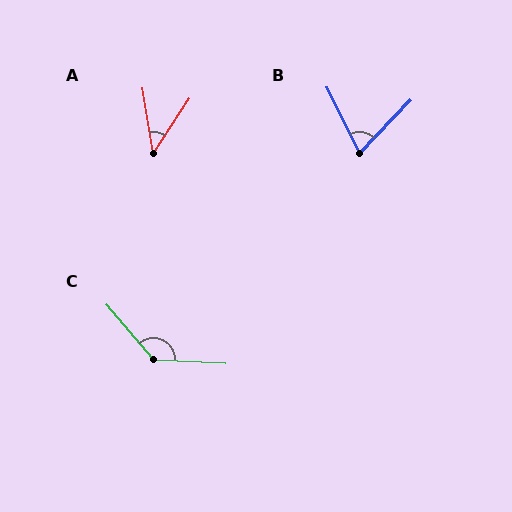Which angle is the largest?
C, at approximately 133 degrees.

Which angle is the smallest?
A, at approximately 42 degrees.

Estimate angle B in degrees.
Approximately 70 degrees.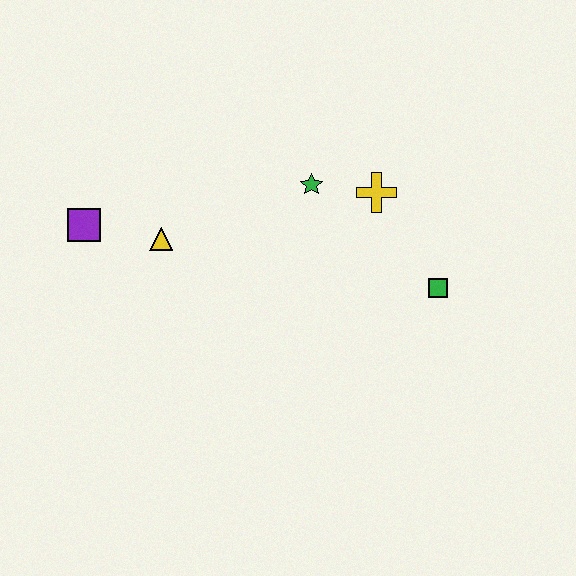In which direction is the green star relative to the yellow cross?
The green star is to the left of the yellow cross.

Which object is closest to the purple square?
The yellow triangle is closest to the purple square.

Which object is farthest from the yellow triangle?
The green square is farthest from the yellow triangle.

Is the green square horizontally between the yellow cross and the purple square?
No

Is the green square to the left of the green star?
No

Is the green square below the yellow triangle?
Yes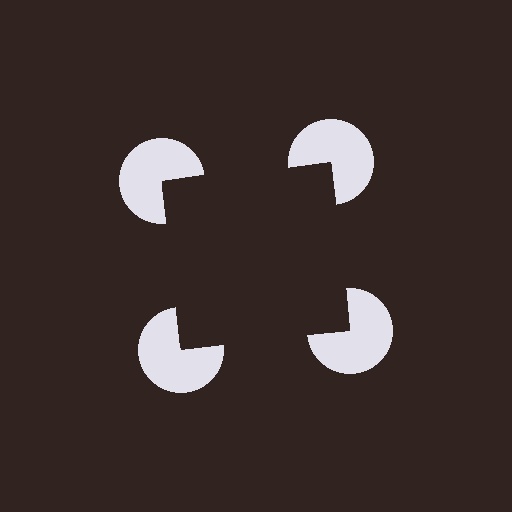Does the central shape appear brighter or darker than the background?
It typically appears slightly darker than the background, even though no actual brightness change is drawn.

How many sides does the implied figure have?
4 sides.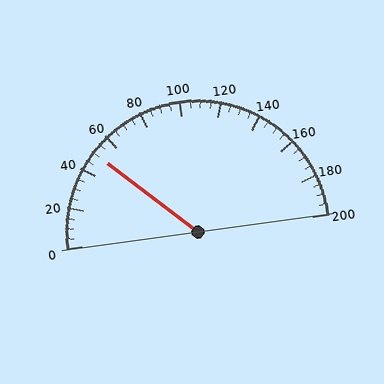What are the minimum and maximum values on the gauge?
The gauge ranges from 0 to 200.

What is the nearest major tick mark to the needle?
The nearest major tick mark is 40.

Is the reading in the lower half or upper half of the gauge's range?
The reading is in the lower half of the range (0 to 200).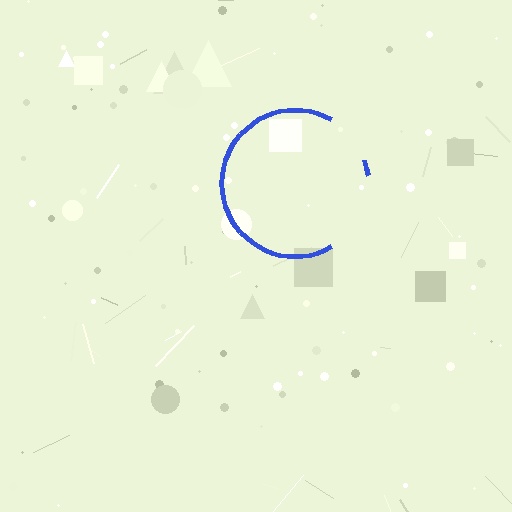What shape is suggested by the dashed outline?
The dashed outline suggests a circle.